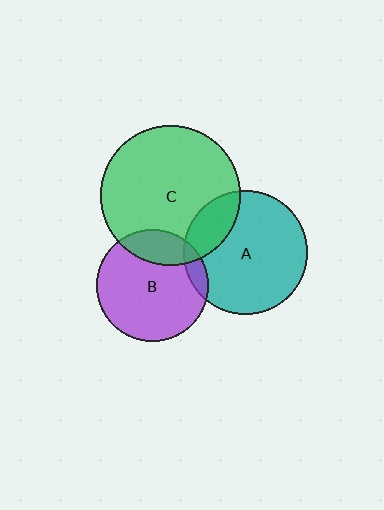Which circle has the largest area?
Circle C (green).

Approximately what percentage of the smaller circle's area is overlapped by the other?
Approximately 20%.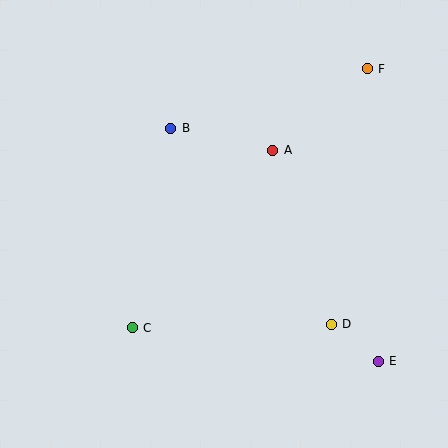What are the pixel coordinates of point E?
Point E is at (378, 361).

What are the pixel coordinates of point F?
Point F is at (367, 69).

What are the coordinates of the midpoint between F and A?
The midpoint between F and A is at (320, 110).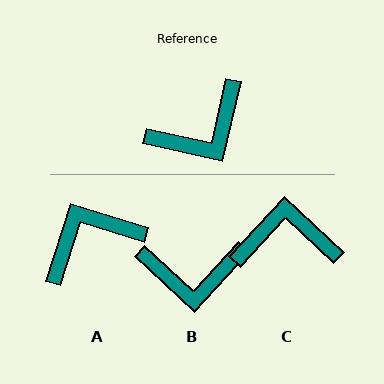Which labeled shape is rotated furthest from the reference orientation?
A, about 175 degrees away.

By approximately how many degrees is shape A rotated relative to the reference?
Approximately 175 degrees counter-clockwise.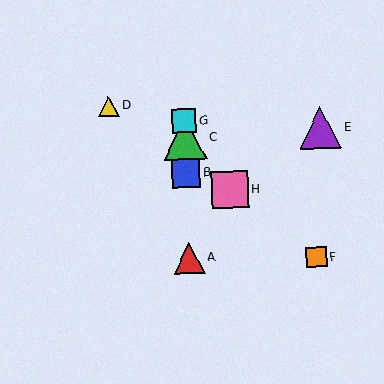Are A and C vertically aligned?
Yes, both are at x≈189.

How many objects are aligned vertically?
4 objects (A, B, C, G) are aligned vertically.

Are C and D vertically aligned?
No, C is at x≈185 and D is at x≈109.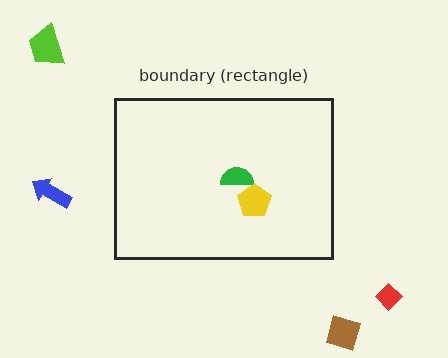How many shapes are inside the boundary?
2 inside, 4 outside.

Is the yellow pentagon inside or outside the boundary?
Inside.